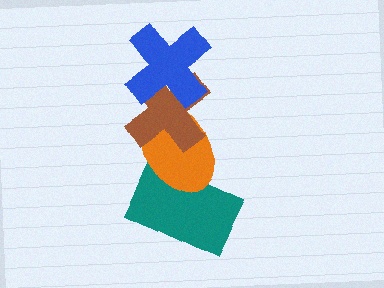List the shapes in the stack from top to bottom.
From top to bottom: the blue cross, the brown cross, the orange ellipse, the teal rectangle.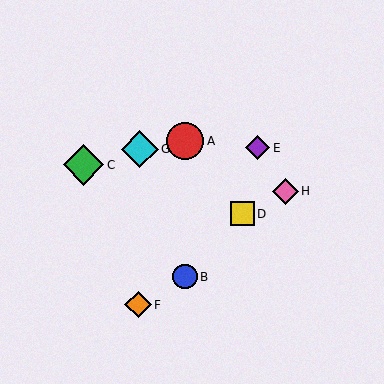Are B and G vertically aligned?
No, B is at x≈185 and G is at x≈140.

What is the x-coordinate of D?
Object D is at x≈242.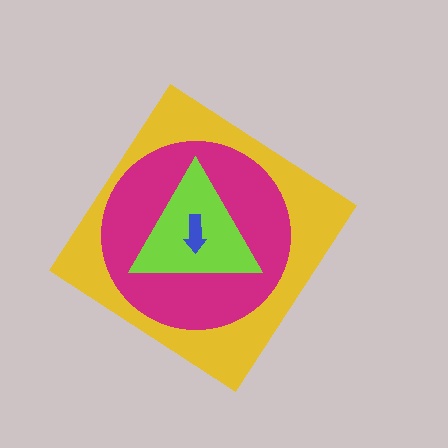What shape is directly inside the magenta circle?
The lime triangle.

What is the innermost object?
The blue arrow.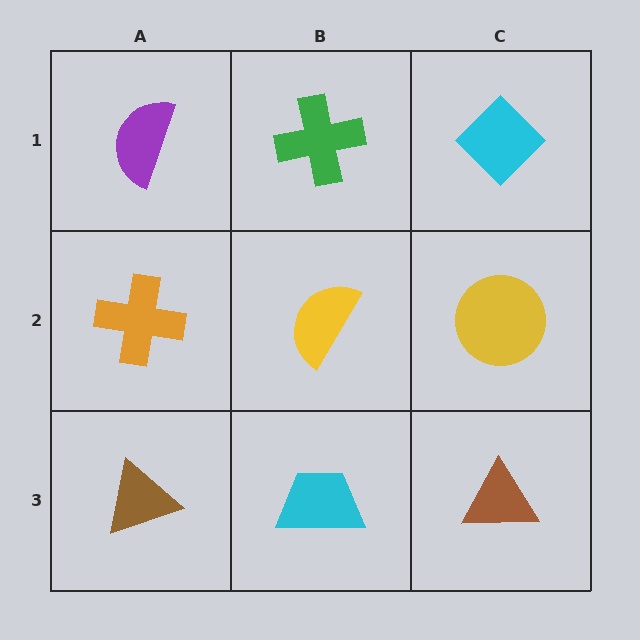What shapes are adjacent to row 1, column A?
An orange cross (row 2, column A), a green cross (row 1, column B).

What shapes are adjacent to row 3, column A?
An orange cross (row 2, column A), a cyan trapezoid (row 3, column B).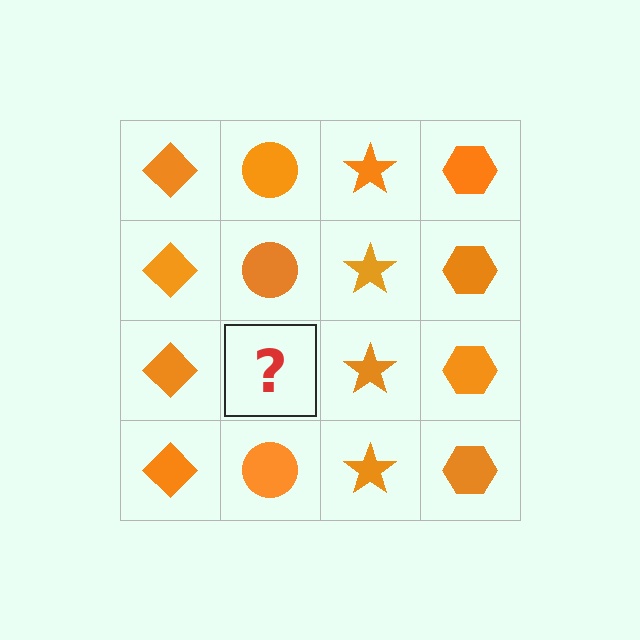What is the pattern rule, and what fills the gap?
The rule is that each column has a consistent shape. The gap should be filled with an orange circle.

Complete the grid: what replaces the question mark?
The question mark should be replaced with an orange circle.